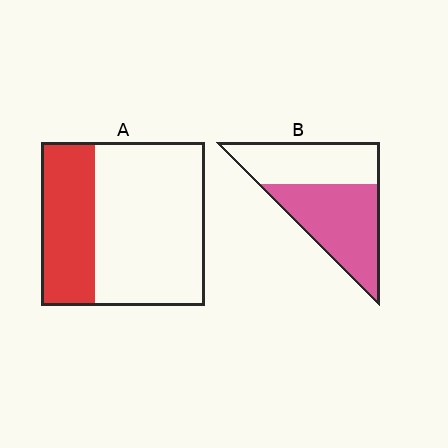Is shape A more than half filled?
No.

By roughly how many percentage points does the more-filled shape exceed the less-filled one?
By roughly 25 percentage points (B over A).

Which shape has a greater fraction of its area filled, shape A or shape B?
Shape B.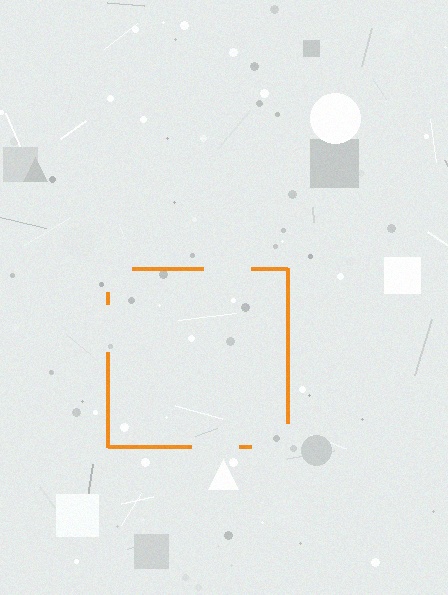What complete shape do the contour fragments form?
The contour fragments form a square.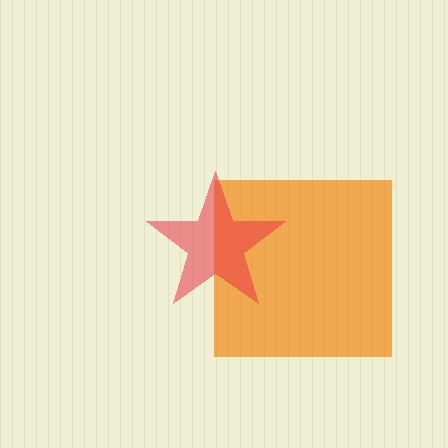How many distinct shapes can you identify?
There are 2 distinct shapes: an orange square, a red star.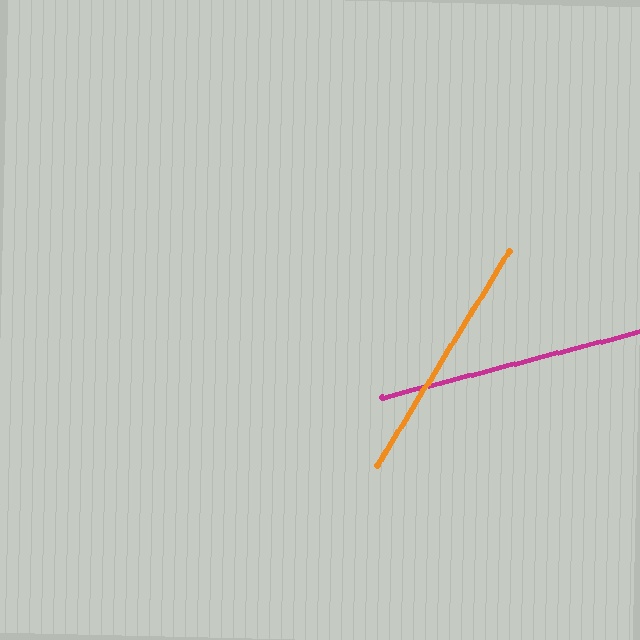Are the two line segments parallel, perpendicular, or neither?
Neither parallel nor perpendicular — they differ by about 44°.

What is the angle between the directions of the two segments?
Approximately 44 degrees.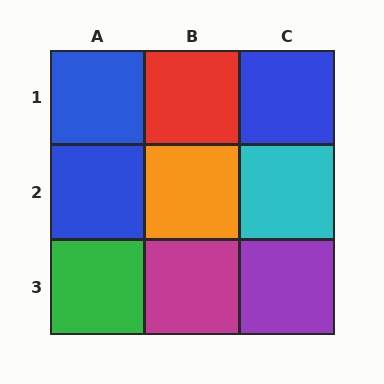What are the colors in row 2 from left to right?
Blue, orange, cyan.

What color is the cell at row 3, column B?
Magenta.